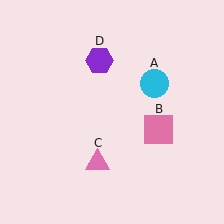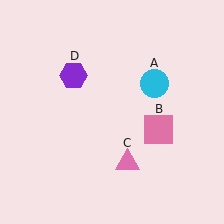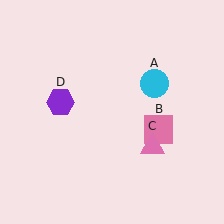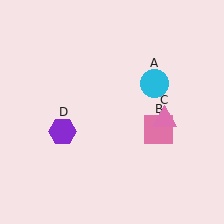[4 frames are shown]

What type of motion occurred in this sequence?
The pink triangle (object C), purple hexagon (object D) rotated counterclockwise around the center of the scene.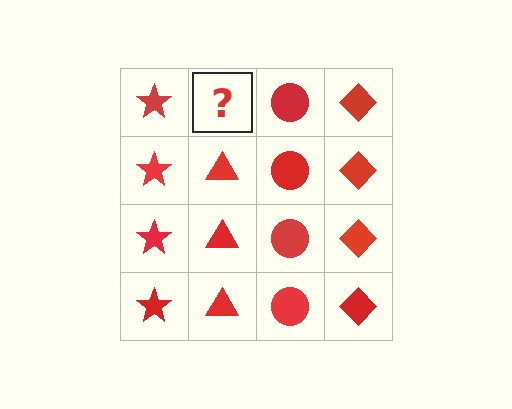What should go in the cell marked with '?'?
The missing cell should contain a red triangle.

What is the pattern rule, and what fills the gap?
The rule is that each column has a consistent shape. The gap should be filled with a red triangle.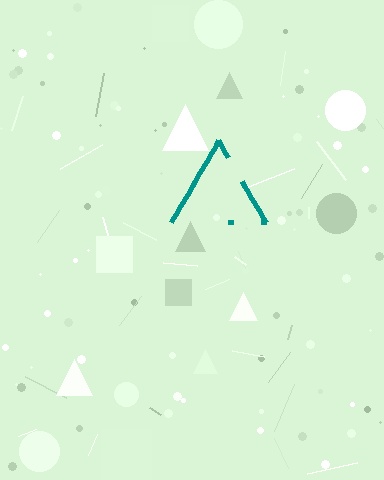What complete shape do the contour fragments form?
The contour fragments form a triangle.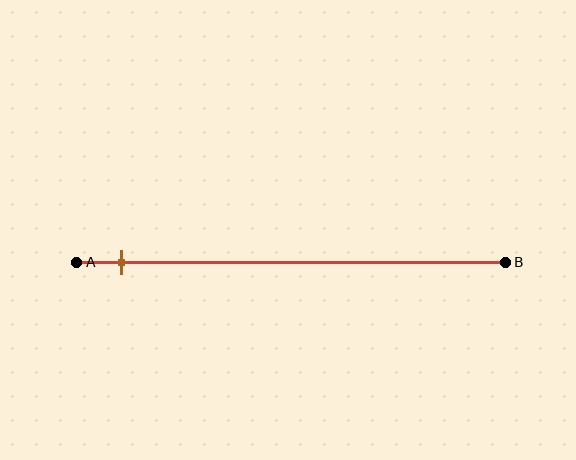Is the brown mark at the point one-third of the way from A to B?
No, the mark is at about 10% from A, not at the 33% one-third point.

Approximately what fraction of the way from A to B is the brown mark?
The brown mark is approximately 10% of the way from A to B.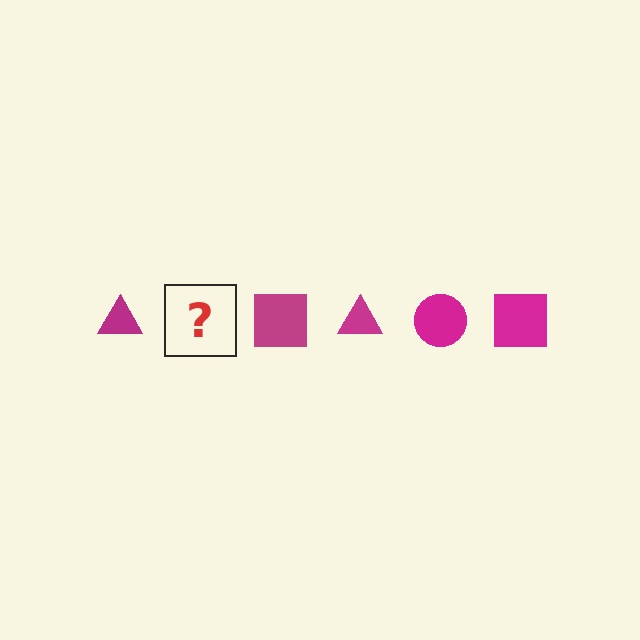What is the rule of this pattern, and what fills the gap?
The rule is that the pattern cycles through triangle, circle, square shapes in magenta. The gap should be filled with a magenta circle.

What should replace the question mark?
The question mark should be replaced with a magenta circle.